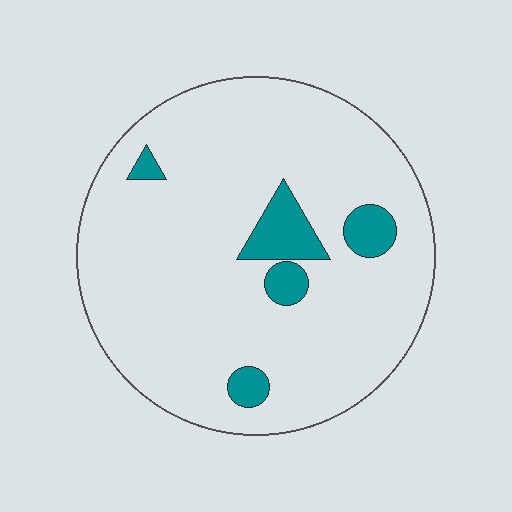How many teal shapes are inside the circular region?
5.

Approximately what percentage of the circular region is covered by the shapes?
Approximately 10%.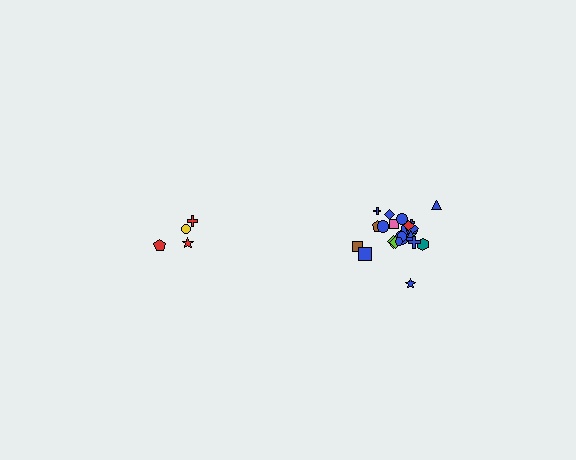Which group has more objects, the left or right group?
The right group.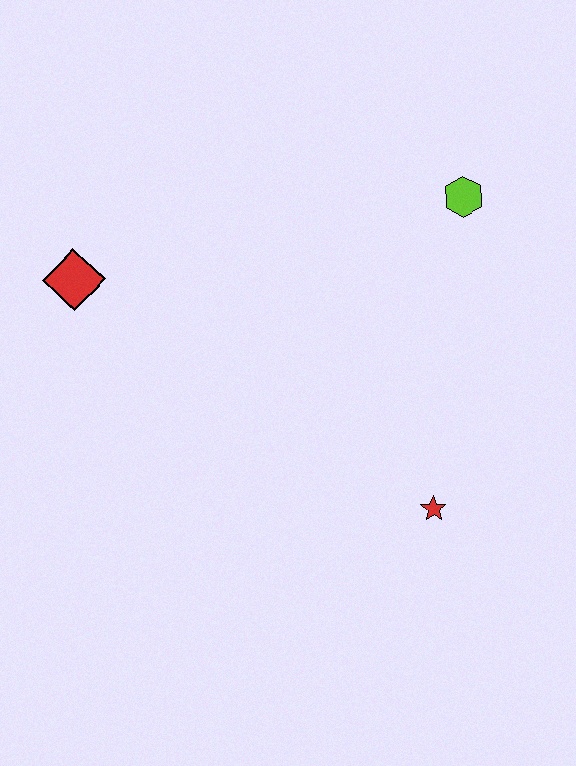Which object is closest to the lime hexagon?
The red star is closest to the lime hexagon.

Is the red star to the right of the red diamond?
Yes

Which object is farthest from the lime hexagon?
The red diamond is farthest from the lime hexagon.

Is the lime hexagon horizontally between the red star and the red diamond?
No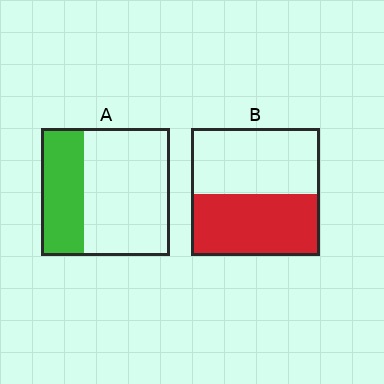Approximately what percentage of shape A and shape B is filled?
A is approximately 35% and B is approximately 50%.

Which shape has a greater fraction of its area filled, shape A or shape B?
Shape B.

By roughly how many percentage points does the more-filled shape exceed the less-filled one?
By roughly 15 percentage points (B over A).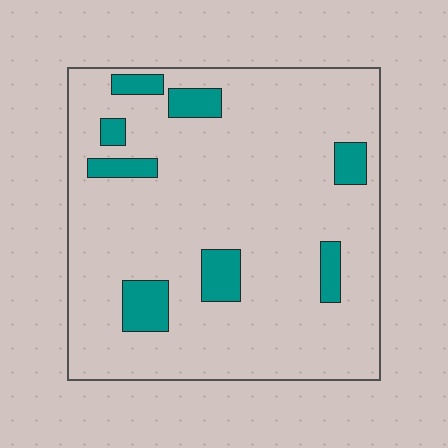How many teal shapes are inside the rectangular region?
8.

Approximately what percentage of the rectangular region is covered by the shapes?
Approximately 10%.